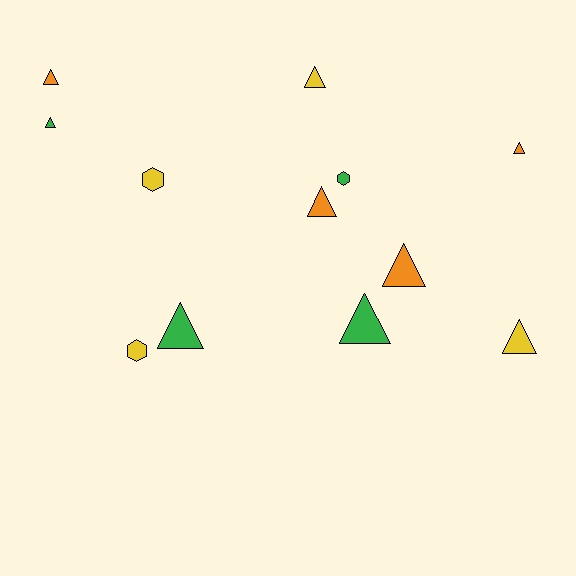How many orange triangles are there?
There are 4 orange triangles.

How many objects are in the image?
There are 12 objects.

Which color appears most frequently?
Orange, with 4 objects.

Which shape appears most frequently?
Triangle, with 9 objects.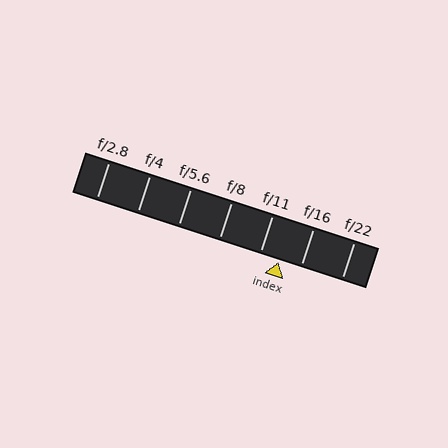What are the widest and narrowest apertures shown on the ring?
The widest aperture shown is f/2.8 and the narrowest is f/22.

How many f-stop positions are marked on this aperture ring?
There are 7 f-stop positions marked.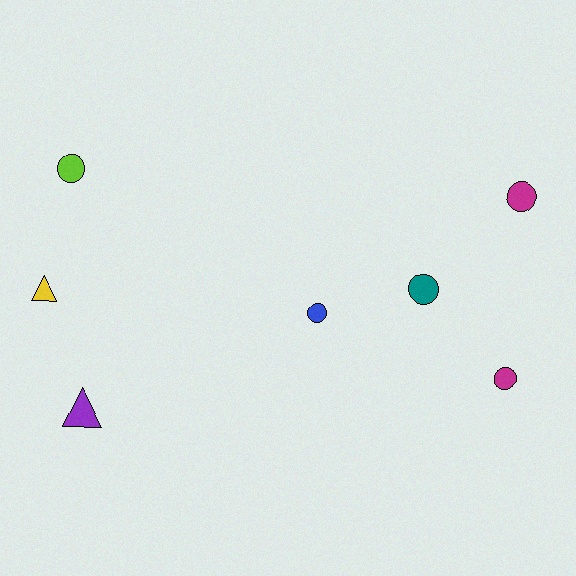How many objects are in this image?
There are 7 objects.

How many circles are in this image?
There are 5 circles.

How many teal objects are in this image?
There is 1 teal object.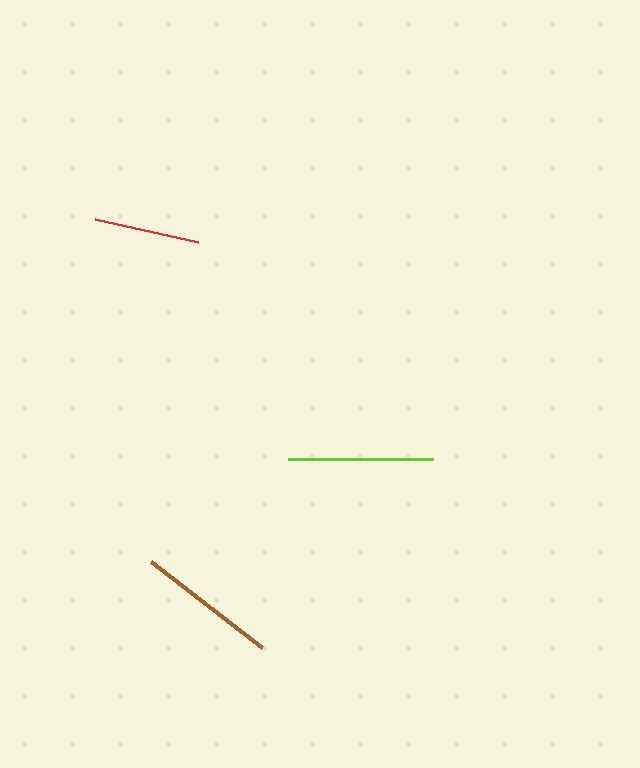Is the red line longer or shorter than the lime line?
The lime line is longer than the red line.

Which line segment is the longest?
The lime line is the longest at approximately 144 pixels.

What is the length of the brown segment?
The brown segment is approximately 141 pixels long.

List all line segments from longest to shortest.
From longest to shortest: lime, brown, red.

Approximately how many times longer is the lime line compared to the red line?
The lime line is approximately 1.4 times the length of the red line.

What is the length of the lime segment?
The lime segment is approximately 144 pixels long.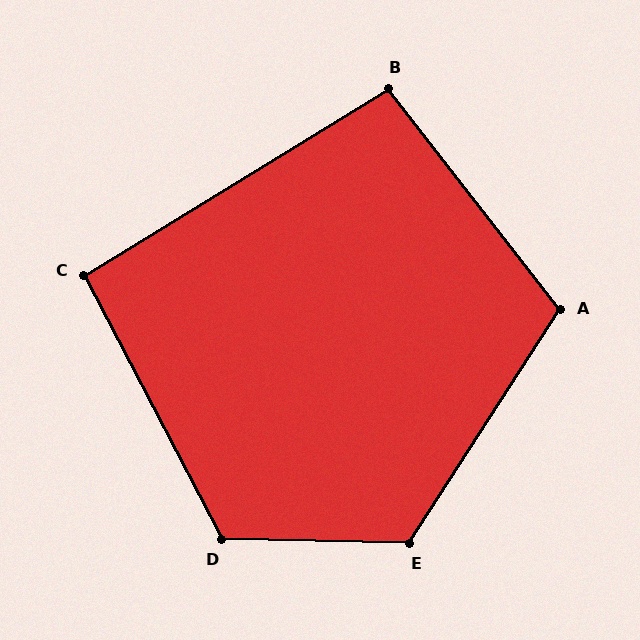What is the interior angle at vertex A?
Approximately 109 degrees (obtuse).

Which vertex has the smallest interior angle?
C, at approximately 94 degrees.